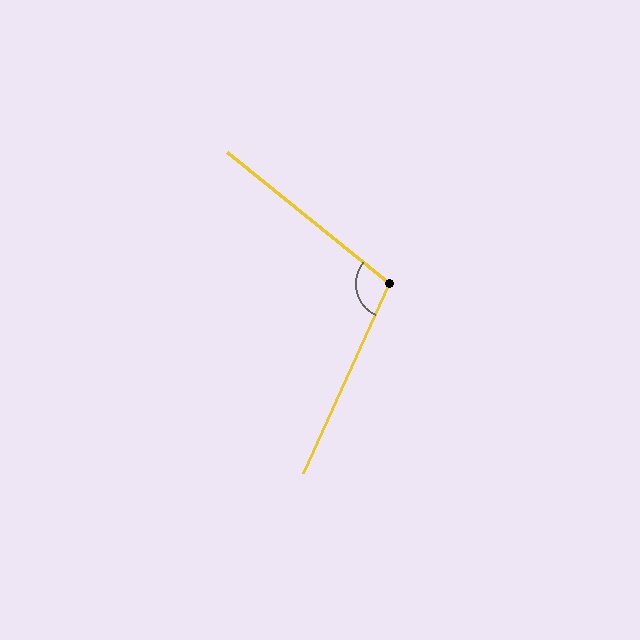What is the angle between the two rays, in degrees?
Approximately 105 degrees.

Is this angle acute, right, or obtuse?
It is obtuse.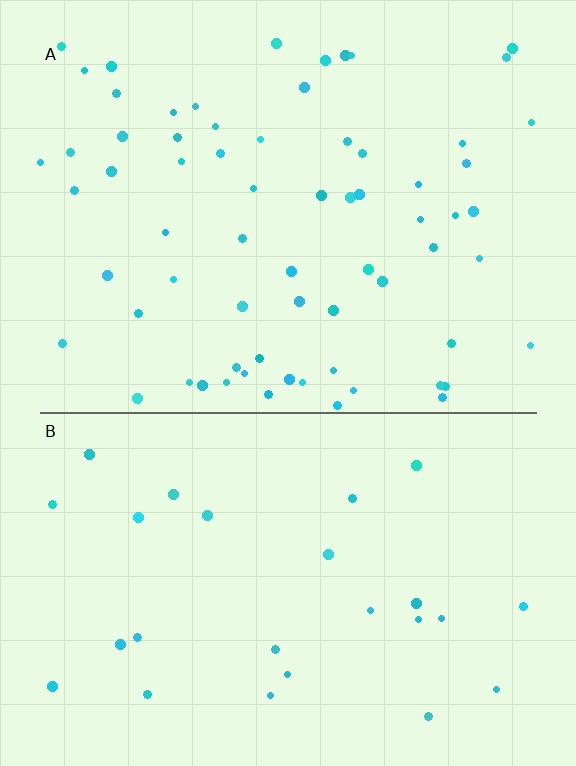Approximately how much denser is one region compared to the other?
Approximately 2.6× — region A over region B.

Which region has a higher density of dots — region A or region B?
A (the top).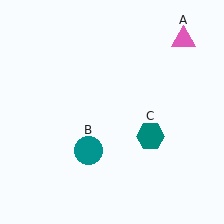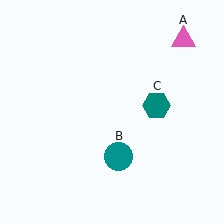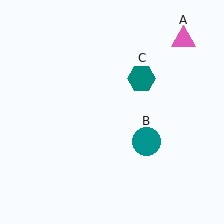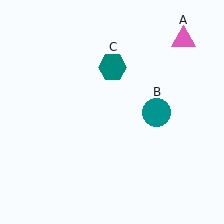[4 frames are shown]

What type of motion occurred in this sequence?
The teal circle (object B), teal hexagon (object C) rotated counterclockwise around the center of the scene.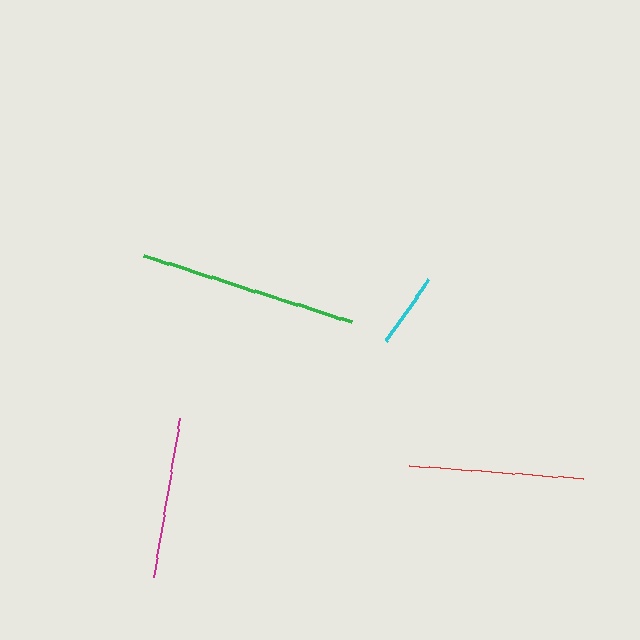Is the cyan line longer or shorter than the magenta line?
The magenta line is longer than the cyan line.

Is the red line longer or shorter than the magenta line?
The red line is longer than the magenta line.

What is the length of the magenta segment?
The magenta segment is approximately 161 pixels long.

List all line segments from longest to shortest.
From longest to shortest: green, red, magenta, cyan.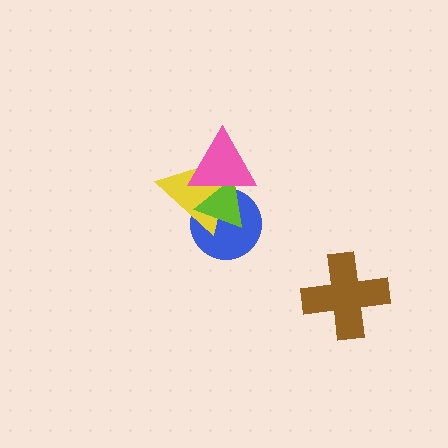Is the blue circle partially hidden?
Yes, it is partially covered by another shape.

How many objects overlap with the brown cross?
0 objects overlap with the brown cross.